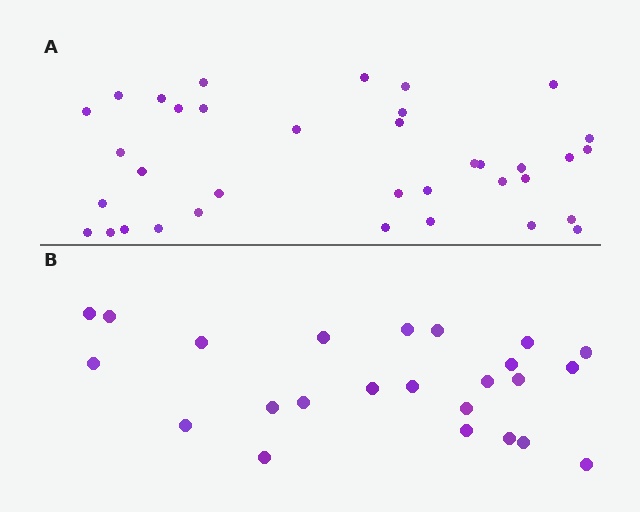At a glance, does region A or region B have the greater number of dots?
Region A (the top region) has more dots.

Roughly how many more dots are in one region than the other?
Region A has roughly 12 or so more dots than region B.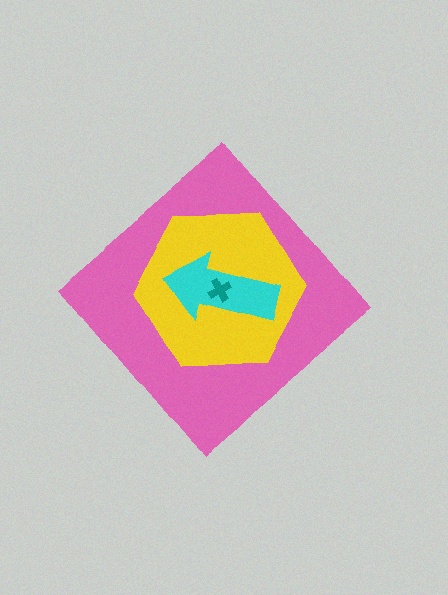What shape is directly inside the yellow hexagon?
The cyan arrow.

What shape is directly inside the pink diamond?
The yellow hexagon.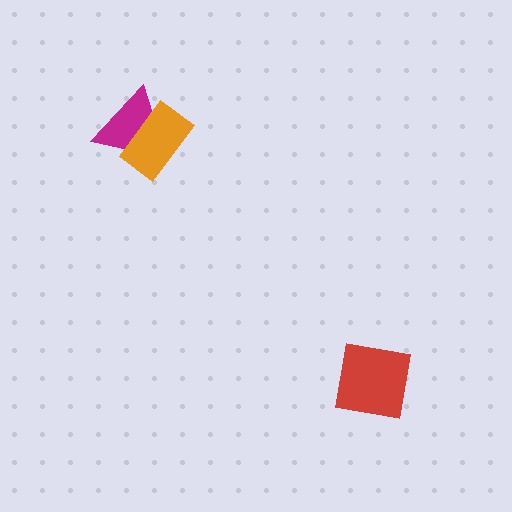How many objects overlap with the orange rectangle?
1 object overlaps with the orange rectangle.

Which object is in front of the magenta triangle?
The orange rectangle is in front of the magenta triangle.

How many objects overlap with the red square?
0 objects overlap with the red square.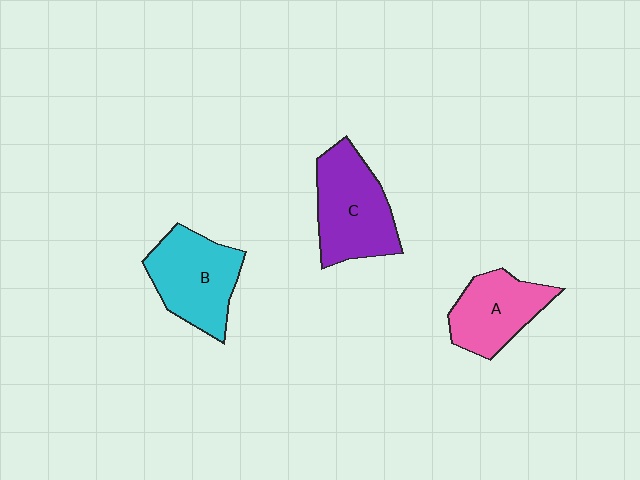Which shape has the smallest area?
Shape A (pink).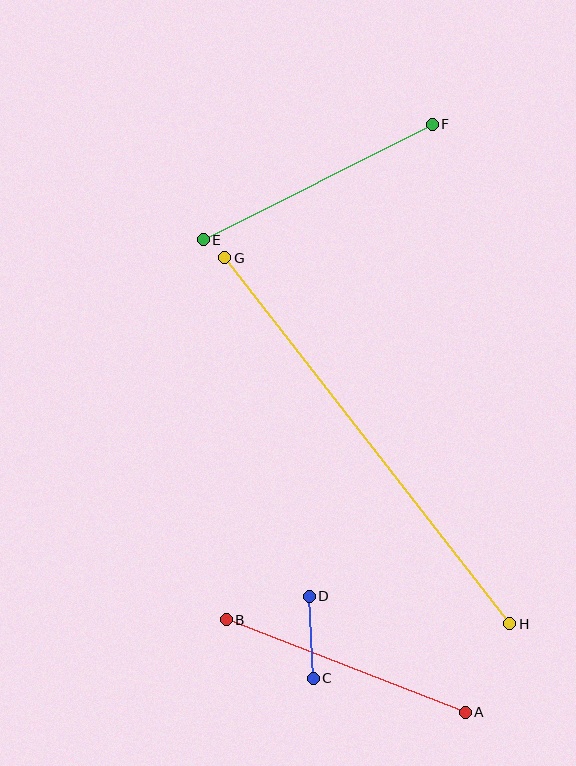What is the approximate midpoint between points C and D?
The midpoint is at approximately (311, 637) pixels.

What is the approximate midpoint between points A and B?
The midpoint is at approximately (346, 666) pixels.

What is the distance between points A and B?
The distance is approximately 256 pixels.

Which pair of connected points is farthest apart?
Points G and H are farthest apart.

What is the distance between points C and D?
The distance is approximately 82 pixels.